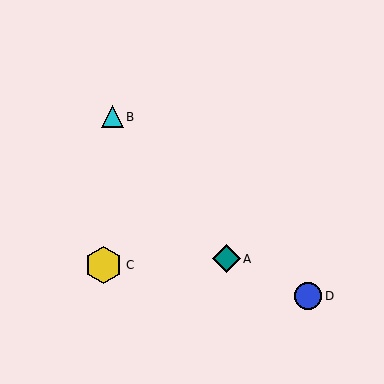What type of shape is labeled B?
Shape B is a cyan triangle.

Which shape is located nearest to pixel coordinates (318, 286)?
The blue circle (labeled D) at (308, 296) is nearest to that location.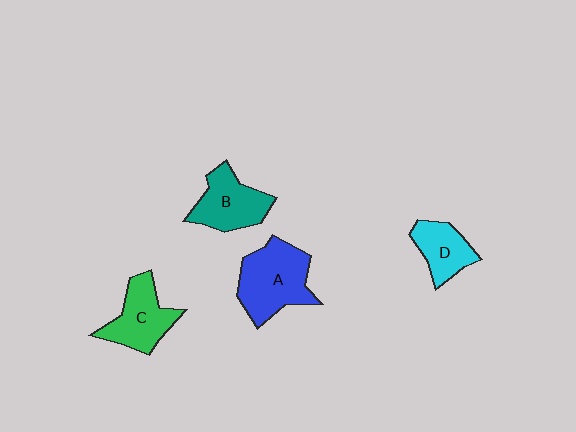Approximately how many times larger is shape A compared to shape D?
Approximately 1.7 times.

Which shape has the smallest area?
Shape D (cyan).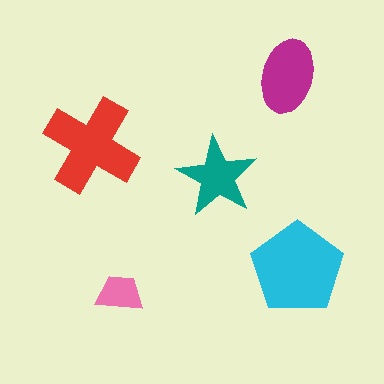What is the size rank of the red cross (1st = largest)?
2nd.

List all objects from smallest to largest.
The pink trapezoid, the teal star, the magenta ellipse, the red cross, the cyan pentagon.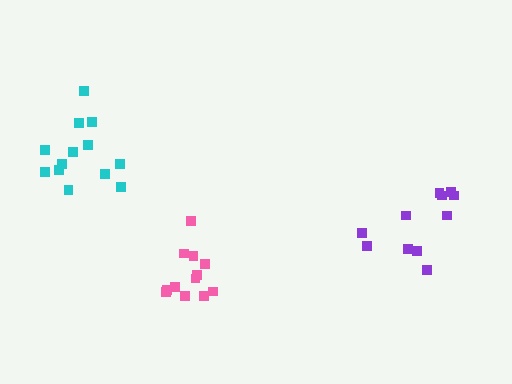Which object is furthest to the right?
The purple cluster is rightmost.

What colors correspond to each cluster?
The clusters are colored: pink, purple, cyan.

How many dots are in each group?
Group 1: 12 dots, Group 2: 11 dots, Group 3: 13 dots (36 total).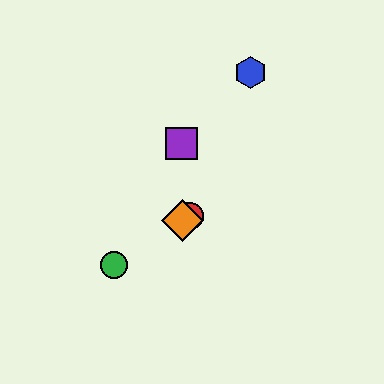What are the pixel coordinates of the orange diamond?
The orange diamond is at (183, 221).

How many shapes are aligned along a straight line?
4 shapes (the red circle, the green circle, the yellow diamond, the orange diamond) are aligned along a straight line.